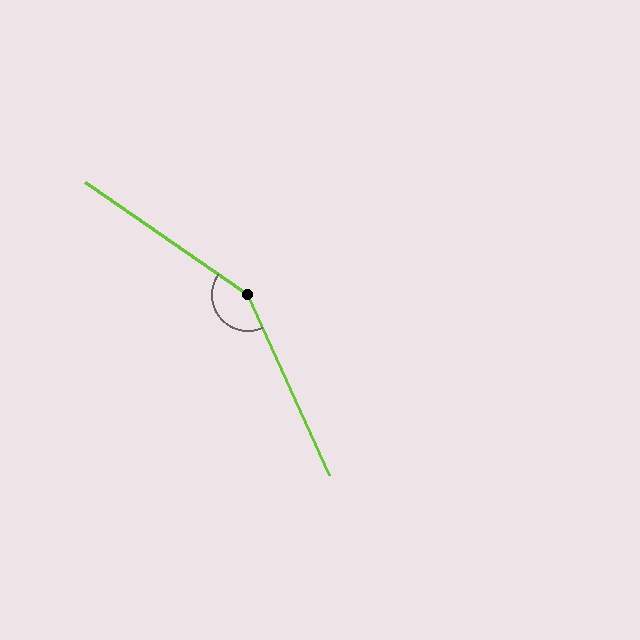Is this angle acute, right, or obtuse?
It is obtuse.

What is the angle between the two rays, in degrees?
Approximately 149 degrees.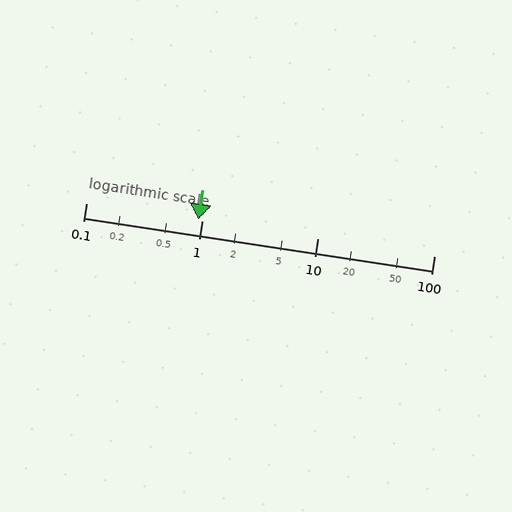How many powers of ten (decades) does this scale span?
The scale spans 3 decades, from 0.1 to 100.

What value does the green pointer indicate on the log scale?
The pointer indicates approximately 0.92.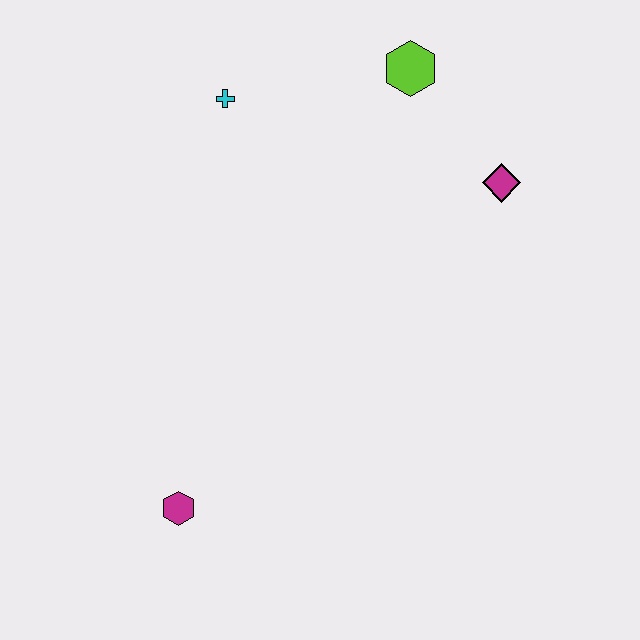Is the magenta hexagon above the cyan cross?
No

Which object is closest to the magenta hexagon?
The cyan cross is closest to the magenta hexagon.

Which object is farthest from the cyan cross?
The magenta hexagon is farthest from the cyan cross.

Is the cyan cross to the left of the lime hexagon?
Yes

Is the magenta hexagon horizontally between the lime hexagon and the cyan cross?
No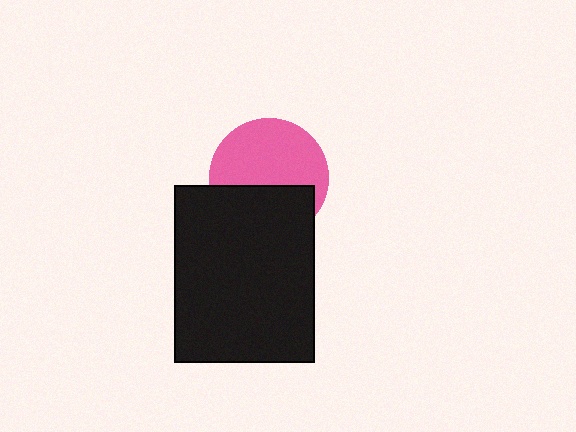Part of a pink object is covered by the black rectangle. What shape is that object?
It is a circle.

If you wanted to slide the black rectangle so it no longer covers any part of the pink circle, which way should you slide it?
Slide it down — that is the most direct way to separate the two shapes.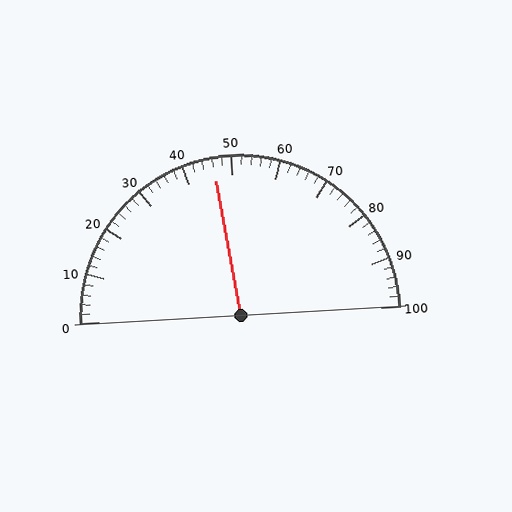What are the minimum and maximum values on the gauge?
The gauge ranges from 0 to 100.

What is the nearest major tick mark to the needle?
The nearest major tick mark is 50.